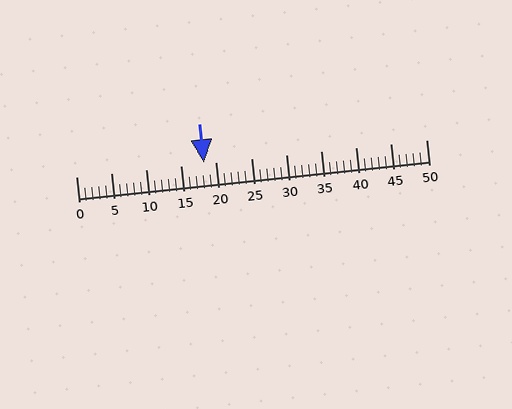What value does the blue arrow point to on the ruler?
The blue arrow points to approximately 18.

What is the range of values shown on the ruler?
The ruler shows values from 0 to 50.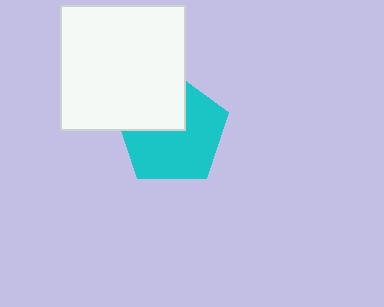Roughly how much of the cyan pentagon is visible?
Most of it is visible (roughly 65%).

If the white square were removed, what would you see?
You would see the complete cyan pentagon.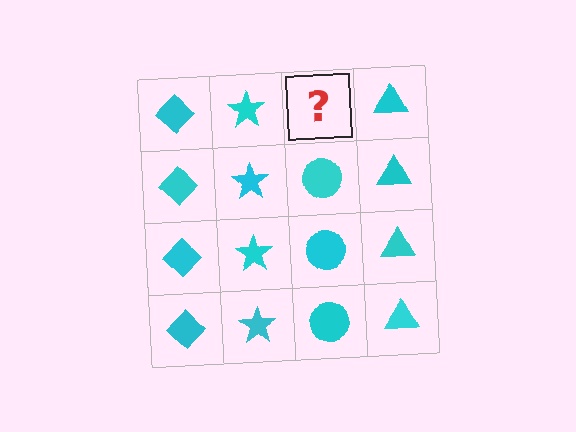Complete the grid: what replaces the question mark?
The question mark should be replaced with a cyan circle.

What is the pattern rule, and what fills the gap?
The rule is that each column has a consistent shape. The gap should be filled with a cyan circle.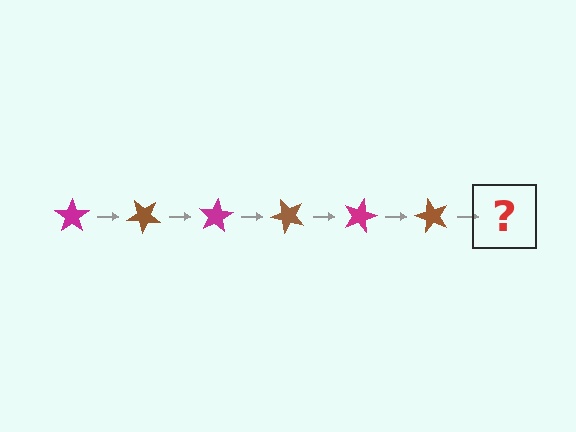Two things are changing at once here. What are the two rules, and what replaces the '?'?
The two rules are that it rotates 40 degrees each step and the color cycles through magenta and brown. The '?' should be a magenta star, rotated 240 degrees from the start.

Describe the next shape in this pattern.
It should be a magenta star, rotated 240 degrees from the start.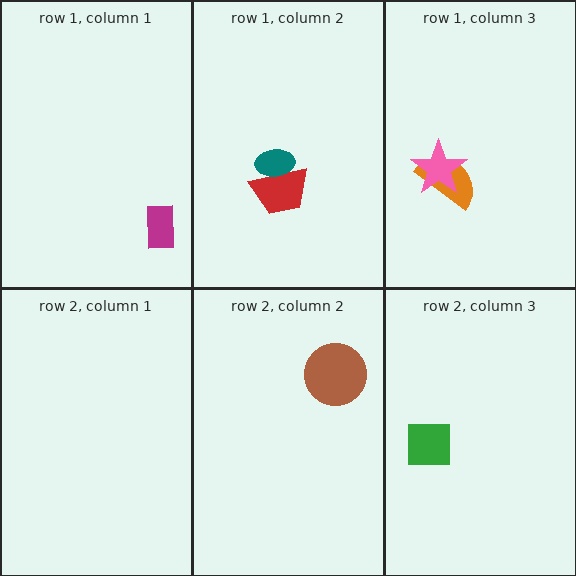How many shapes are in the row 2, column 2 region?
1.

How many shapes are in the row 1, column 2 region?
2.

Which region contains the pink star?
The row 1, column 3 region.